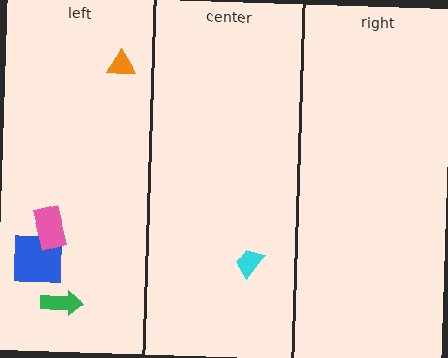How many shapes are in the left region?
4.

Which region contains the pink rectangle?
The left region.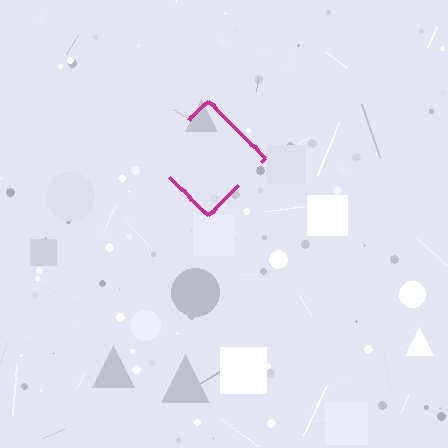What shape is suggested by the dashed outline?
The dashed outline suggests a diamond.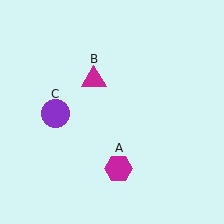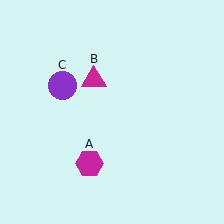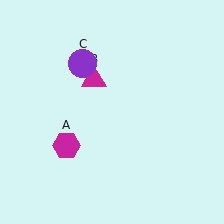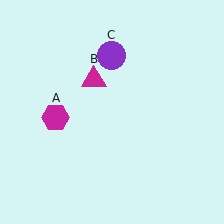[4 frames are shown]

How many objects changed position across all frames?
2 objects changed position: magenta hexagon (object A), purple circle (object C).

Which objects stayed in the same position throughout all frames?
Magenta triangle (object B) remained stationary.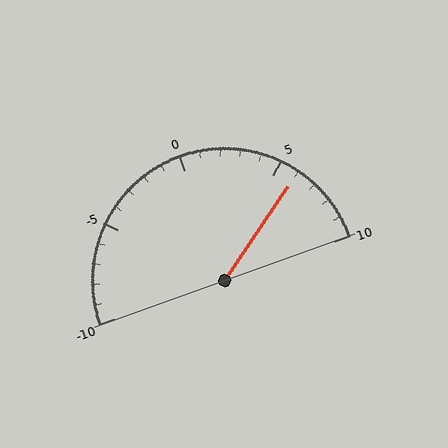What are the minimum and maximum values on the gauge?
The gauge ranges from -10 to 10.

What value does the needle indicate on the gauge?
The needle indicates approximately 6.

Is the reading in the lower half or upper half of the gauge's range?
The reading is in the upper half of the range (-10 to 10).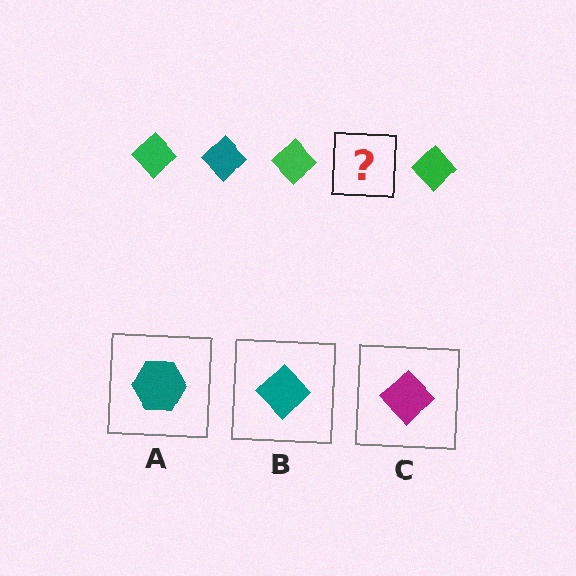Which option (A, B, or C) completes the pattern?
B.